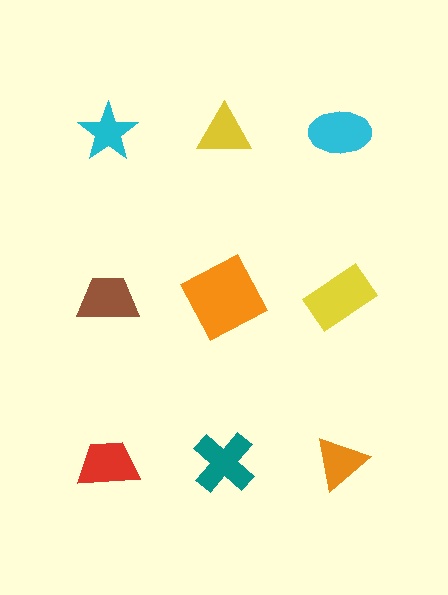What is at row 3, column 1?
A red trapezoid.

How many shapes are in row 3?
3 shapes.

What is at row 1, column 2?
A yellow triangle.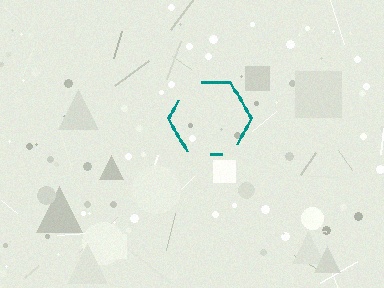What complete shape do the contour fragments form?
The contour fragments form a hexagon.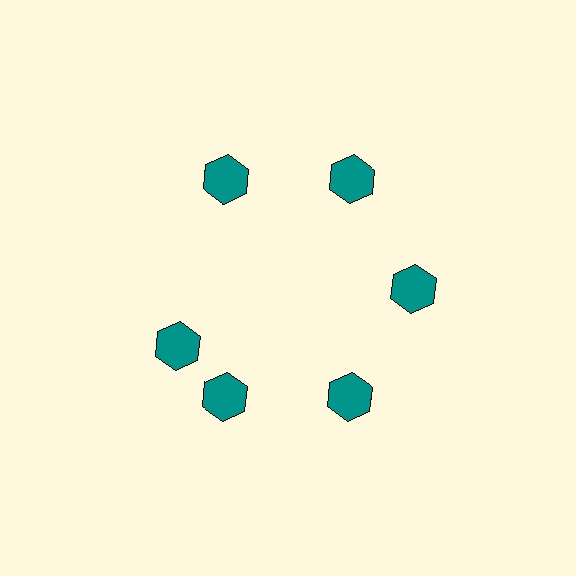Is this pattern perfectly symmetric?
No. The 6 teal hexagons are arranged in a ring, but one element near the 9 o'clock position is rotated out of alignment along the ring, breaking the 6-fold rotational symmetry.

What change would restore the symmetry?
The symmetry would be restored by rotating it back into even spacing with its neighbors so that all 6 hexagons sit at equal angles and equal distance from the center.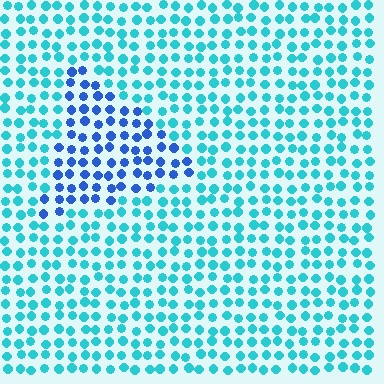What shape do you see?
I see a triangle.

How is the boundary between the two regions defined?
The boundary is defined purely by a slight shift in hue (about 39 degrees). Spacing, size, and orientation are identical on both sides.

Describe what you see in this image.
The image is filled with small cyan elements in a uniform arrangement. A triangle-shaped region is visible where the elements are tinted to a slightly different hue, forming a subtle color boundary.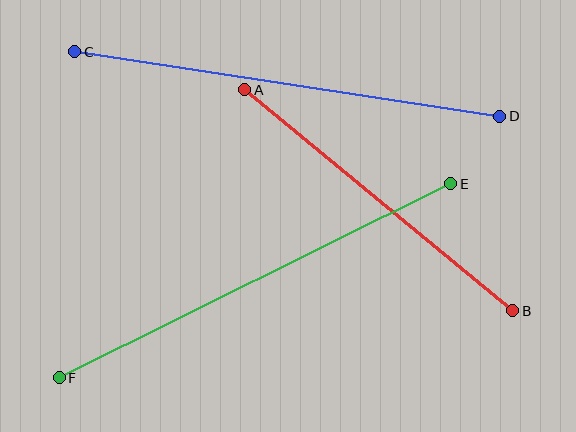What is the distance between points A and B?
The distance is approximately 348 pixels.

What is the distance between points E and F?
The distance is approximately 437 pixels.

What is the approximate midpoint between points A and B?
The midpoint is at approximately (379, 200) pixels.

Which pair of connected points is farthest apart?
Points E and F are farthest apart.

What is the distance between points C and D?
The distance is approximately 430 pixels.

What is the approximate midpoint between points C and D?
The midpoint is at approximately (287, 84) pixels.